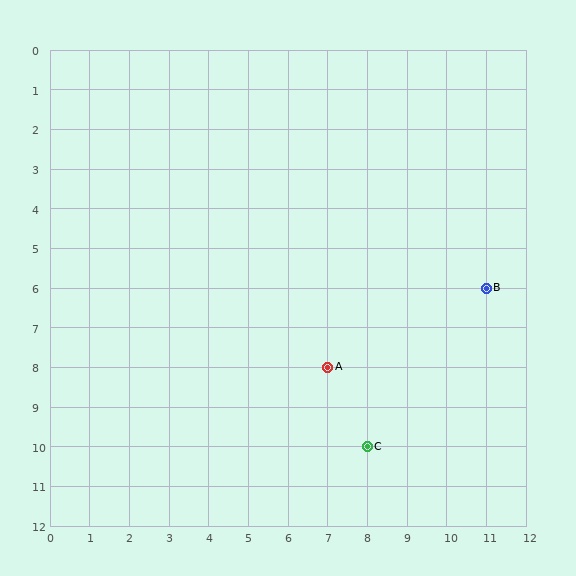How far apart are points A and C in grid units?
Points A and C are 1 column and 2 rows apart (about 2.2 grid units diagonally).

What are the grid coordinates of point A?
Point A is at grid coordinates (7, 8).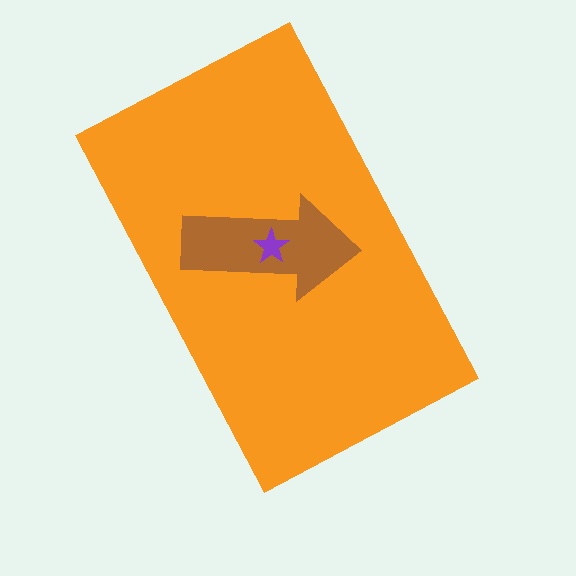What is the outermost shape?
The orange rectangle.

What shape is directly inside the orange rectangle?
The brown arrow.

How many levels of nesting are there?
3.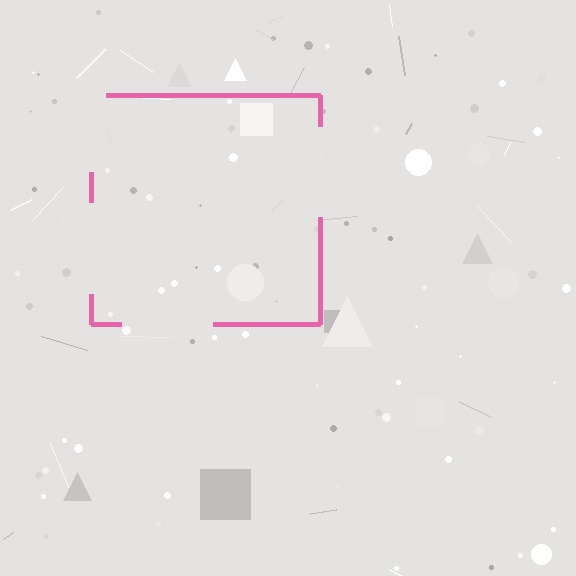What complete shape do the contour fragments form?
The contour fragments form a square.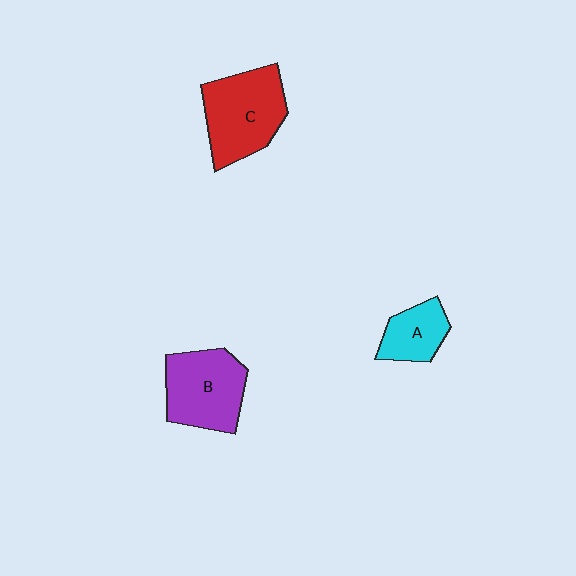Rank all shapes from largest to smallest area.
From largest to smallest: C (red), B (purple), A (cyan).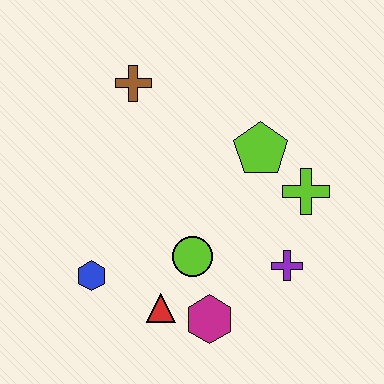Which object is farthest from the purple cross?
The brown cross is farthest from the purple cross.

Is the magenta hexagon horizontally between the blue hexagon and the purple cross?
Yes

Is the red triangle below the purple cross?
Yes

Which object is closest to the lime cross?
The lime pentagon is closest to the lime cross.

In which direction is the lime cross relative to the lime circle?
The lime cross is to the right of the lime circle.